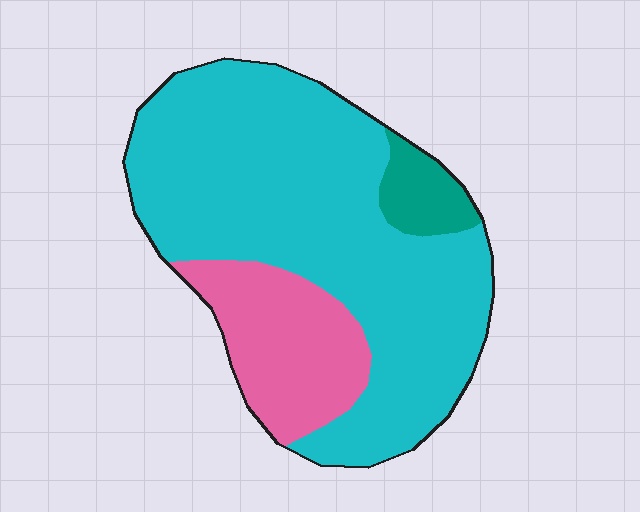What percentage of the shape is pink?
Pink takes up about one fifth (1/5) of the shape.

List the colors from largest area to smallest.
From largest to smallest: cyan, pink, teal.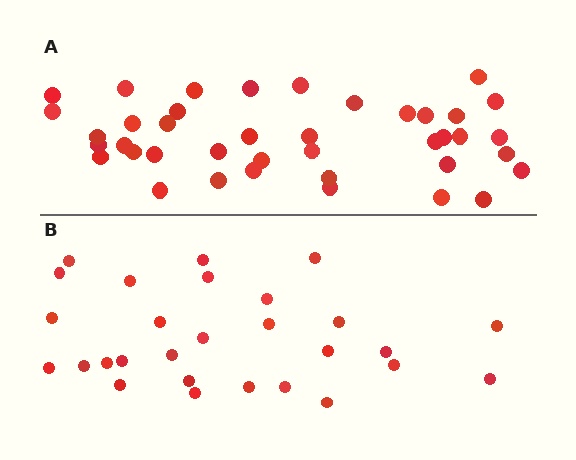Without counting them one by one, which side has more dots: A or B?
Region A (the top region) has more dots.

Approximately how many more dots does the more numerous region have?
Region A has roughly 12 or so more dots than region B.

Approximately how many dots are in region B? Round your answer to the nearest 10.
About 30 dots. (The exact count is 28, which rounds to 30.)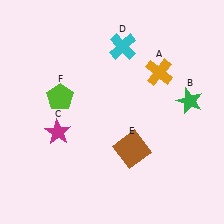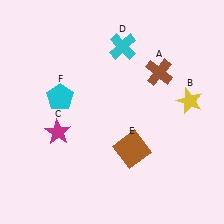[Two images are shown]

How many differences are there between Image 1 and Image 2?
There are 3 differences between the two images.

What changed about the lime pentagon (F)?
In Image 1, F is lime. In Image 2, it changed to cyan.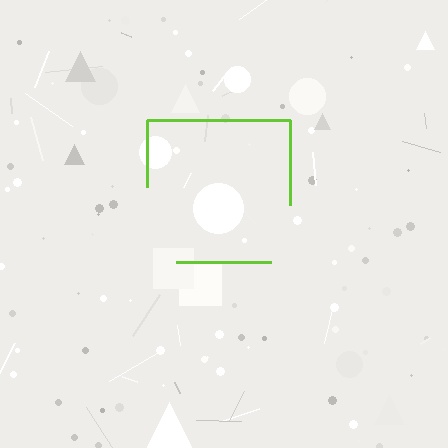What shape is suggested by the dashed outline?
The dashed outline suggests a square.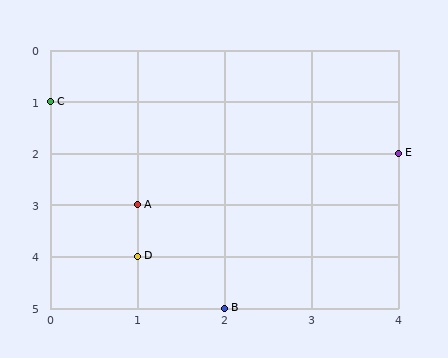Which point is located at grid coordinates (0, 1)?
Point C is at (0, 1).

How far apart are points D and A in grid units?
Points D and A are 1 row apart.